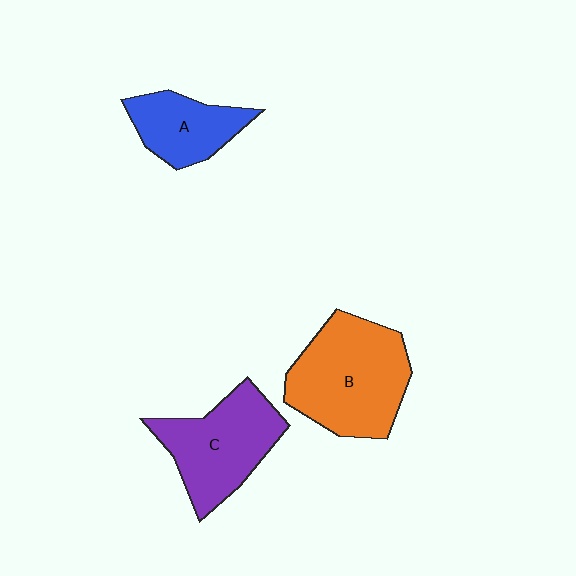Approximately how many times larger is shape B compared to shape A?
Approximately 1.8 times.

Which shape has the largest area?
Shape B (orange).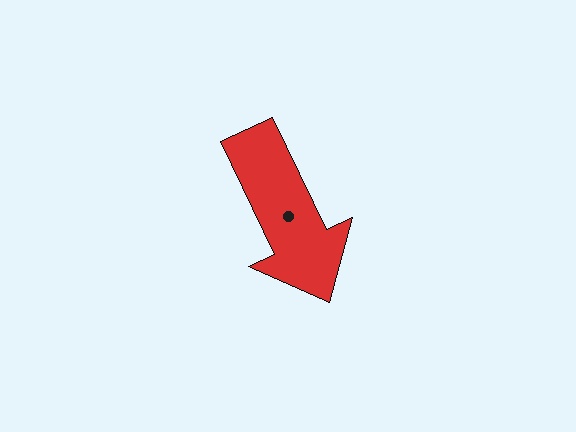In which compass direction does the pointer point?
Southeast.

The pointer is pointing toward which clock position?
Roughly 5 o'clock.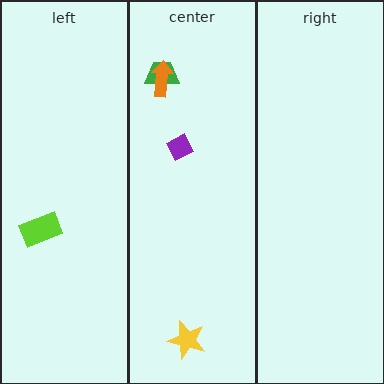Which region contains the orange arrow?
The center region.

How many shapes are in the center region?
4.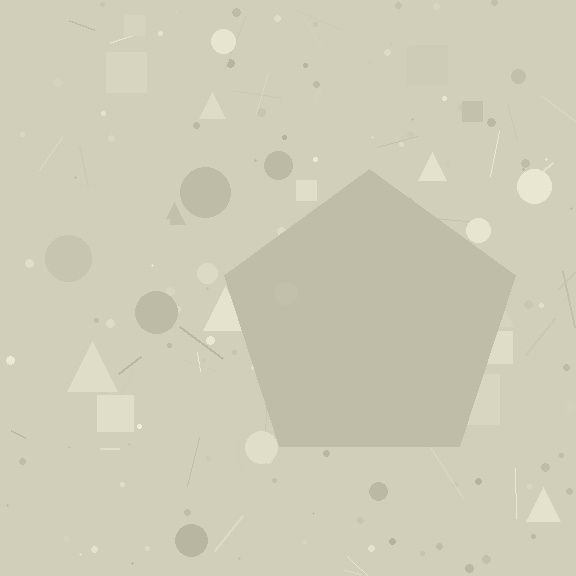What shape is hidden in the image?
A pentagon is hidden in the image.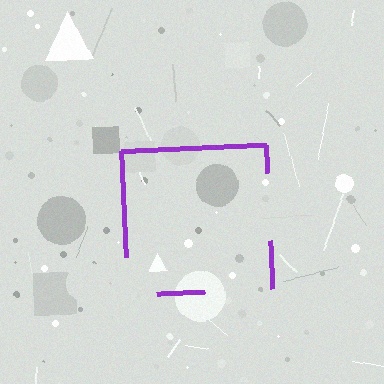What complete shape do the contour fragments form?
The contour fragments form a square.